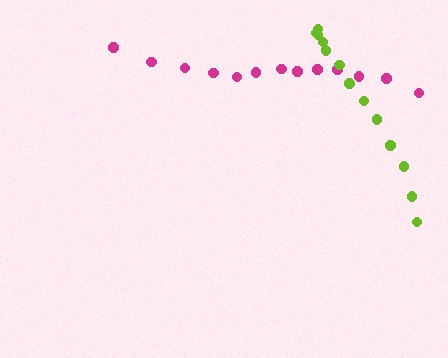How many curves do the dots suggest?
There are 2 distinct paths.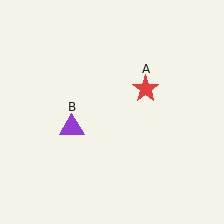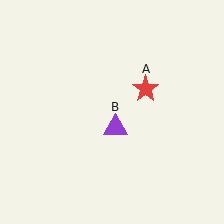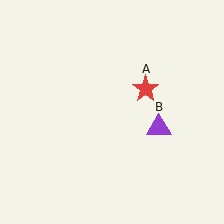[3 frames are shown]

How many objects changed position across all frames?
1 object changed position: purple triangle (object B).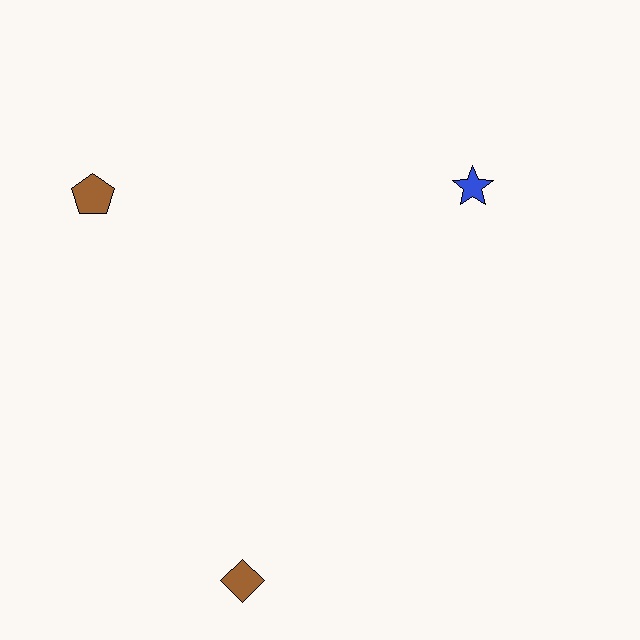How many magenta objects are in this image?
There are no magenta objects.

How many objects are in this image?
There are 3 objects.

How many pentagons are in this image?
There is 1 pentagon.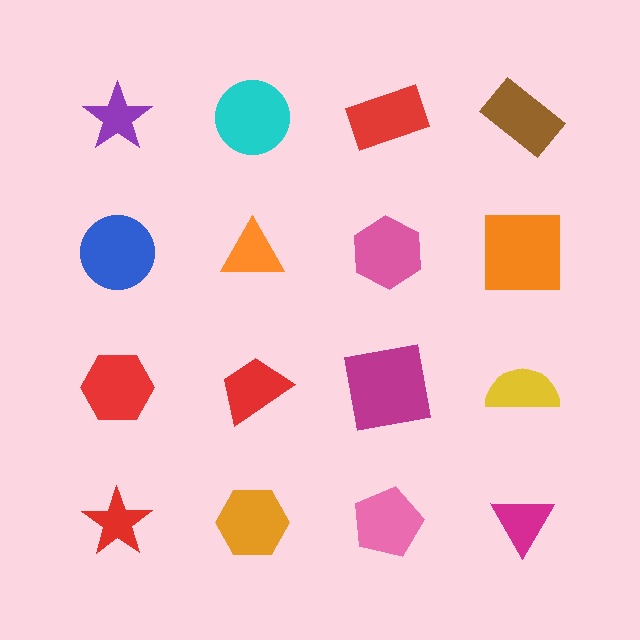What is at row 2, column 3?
A pink hexagon.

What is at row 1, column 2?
A cyan circle.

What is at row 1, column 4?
A brown rectangle.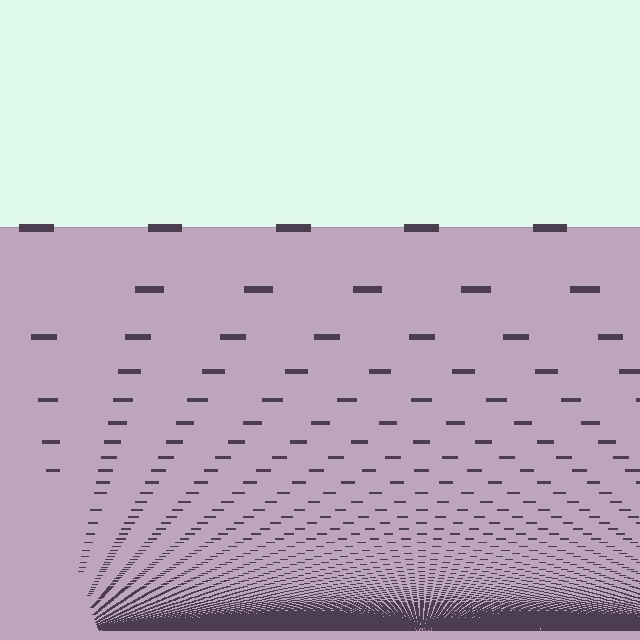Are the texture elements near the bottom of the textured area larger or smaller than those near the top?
Smaller. The gradient is inverted — elements near the bottom are smaller and denser.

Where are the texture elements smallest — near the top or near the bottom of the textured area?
Near the bottom.